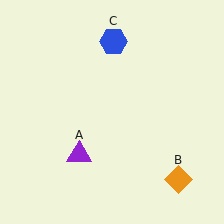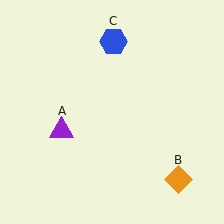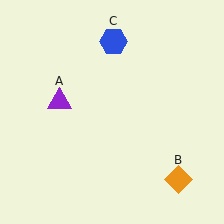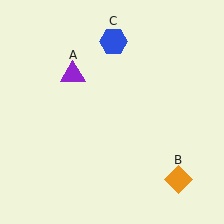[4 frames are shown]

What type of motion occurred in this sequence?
The purple triangle (object A) rotated clockwise around the center of the scene.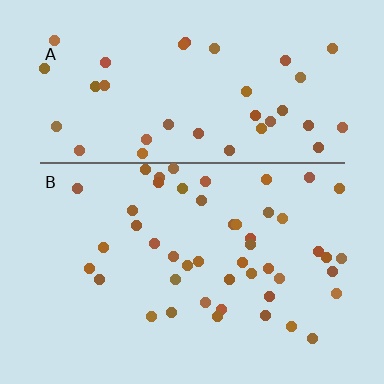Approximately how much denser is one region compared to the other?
Approximately 1.2× — region B over region A.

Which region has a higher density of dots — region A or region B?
B (the bottom).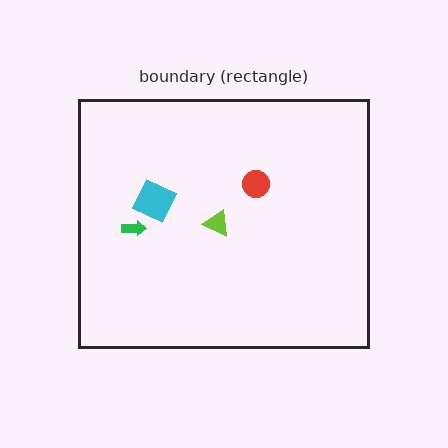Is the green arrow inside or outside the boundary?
Inside.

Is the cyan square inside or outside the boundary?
Inside.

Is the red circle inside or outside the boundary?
Inside.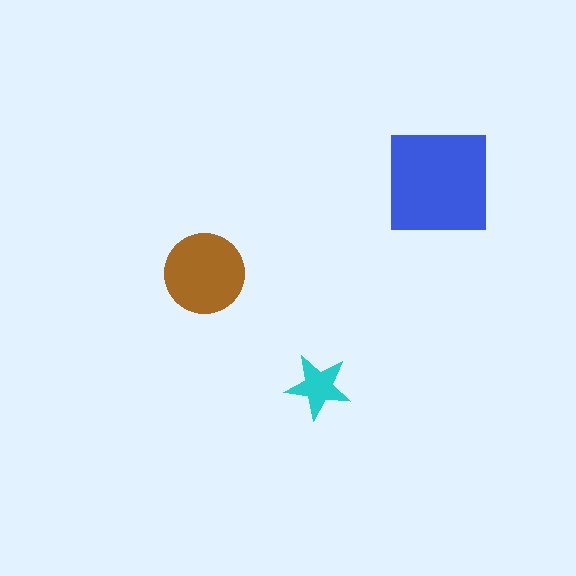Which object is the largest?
The blue square.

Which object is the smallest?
The cyan star.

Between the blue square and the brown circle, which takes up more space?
The blue square.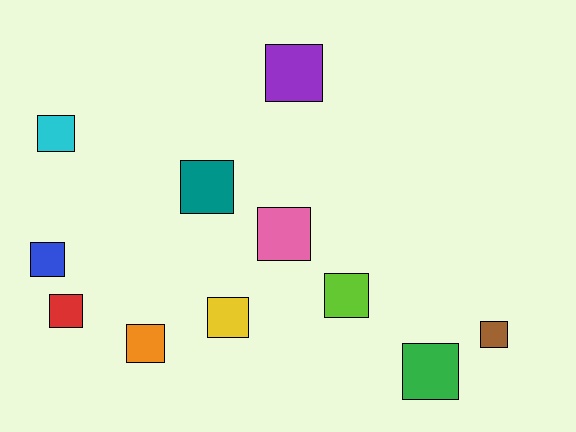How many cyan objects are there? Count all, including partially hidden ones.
There is 1 cyan object.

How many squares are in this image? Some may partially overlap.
There are 11 squares.